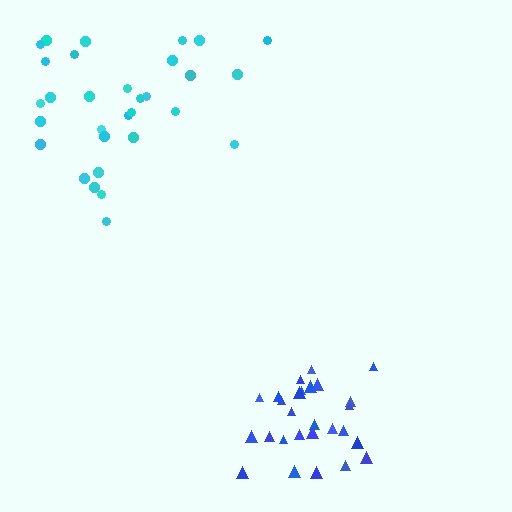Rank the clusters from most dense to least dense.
blue, cyan.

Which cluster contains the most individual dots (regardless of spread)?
Cyan (31).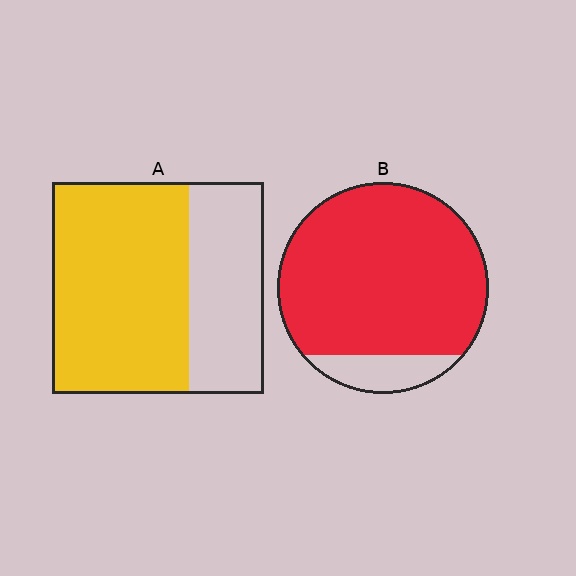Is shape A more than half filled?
Yes.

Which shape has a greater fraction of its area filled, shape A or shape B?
Shape B.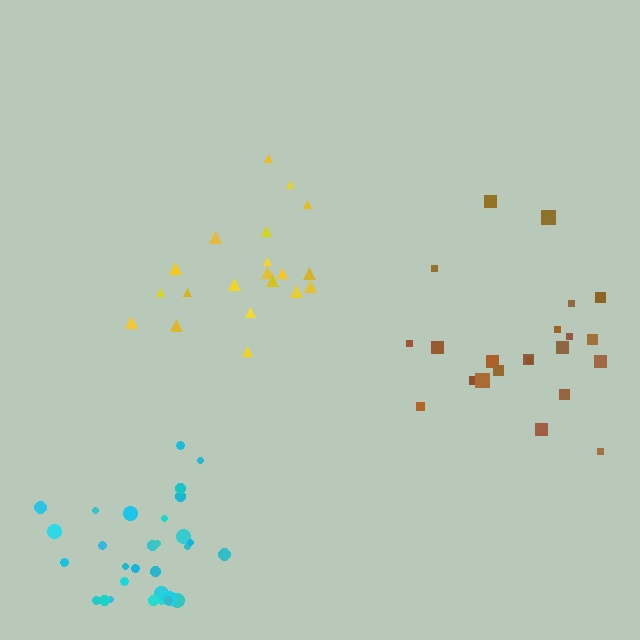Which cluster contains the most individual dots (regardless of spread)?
Cyan (30).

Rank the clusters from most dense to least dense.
cyan, yellow, brown.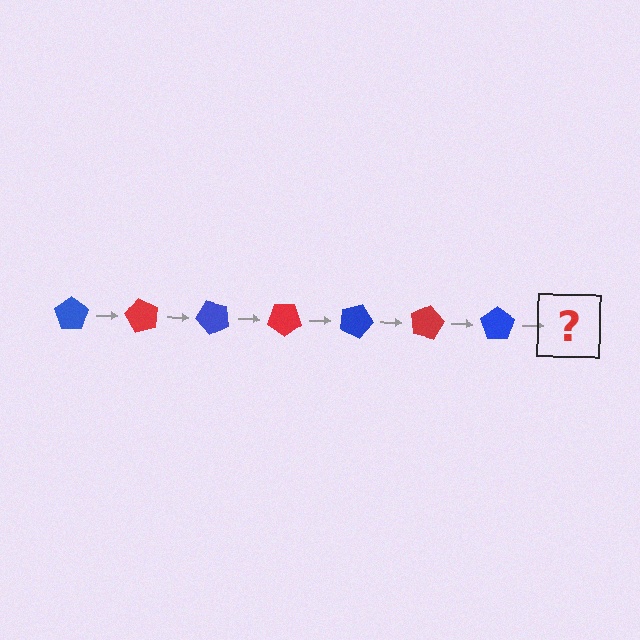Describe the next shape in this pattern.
It should be a red pentagon, rotated 420 degrees from the start.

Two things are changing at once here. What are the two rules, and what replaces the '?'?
The two rules are that it rotates 60 degrees each step and the color cycles through blue and red. The '?' should be a red pentagon, rotated 420 degrees from the start.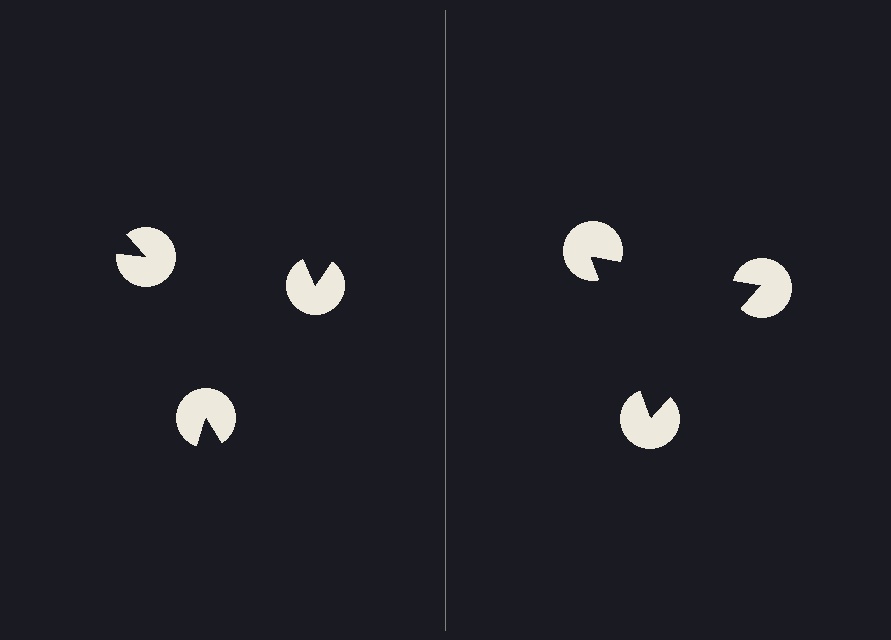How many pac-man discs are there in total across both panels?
6 — 3 on each side.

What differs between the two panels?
The pac-man discs are positioned identically on both sides; only the wedge orientations differ. On the right they align to a triangle; on the left they are misaligned.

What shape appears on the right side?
An illusory triangle.